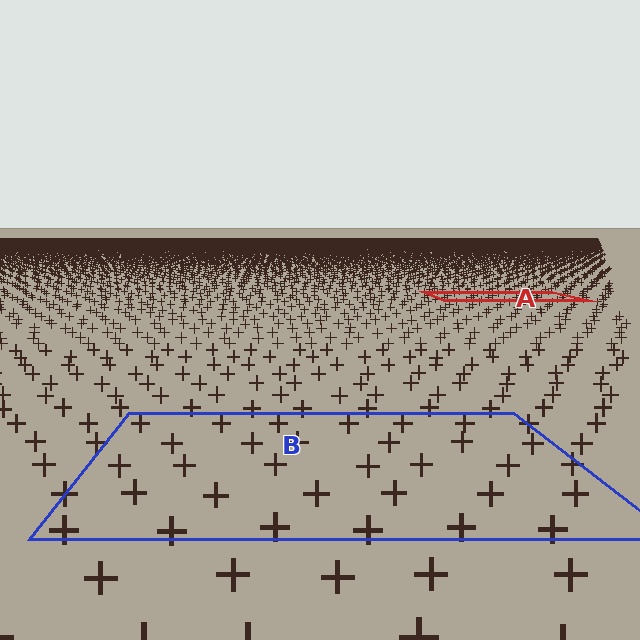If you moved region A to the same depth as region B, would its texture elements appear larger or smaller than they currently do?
They would appear larger. At a closer depth, the same texture elements are projected at a bigger on-screen size.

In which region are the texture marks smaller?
The texture marks are smaller in region A, because it is farther away.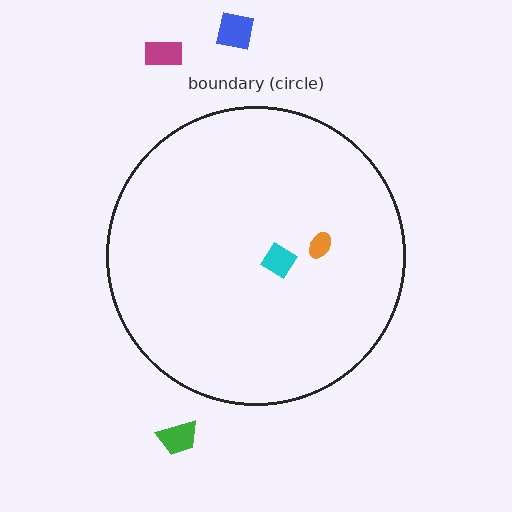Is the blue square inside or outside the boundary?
Outside.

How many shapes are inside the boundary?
2 inside, 3 outside.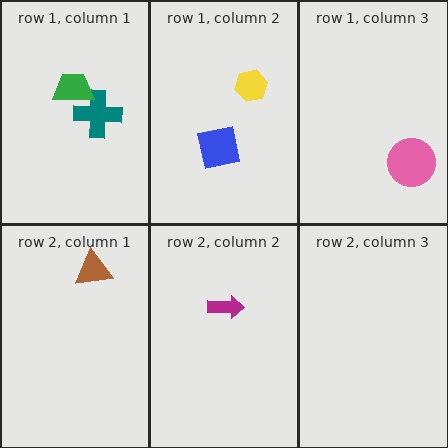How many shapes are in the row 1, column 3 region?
1.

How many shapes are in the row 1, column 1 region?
2.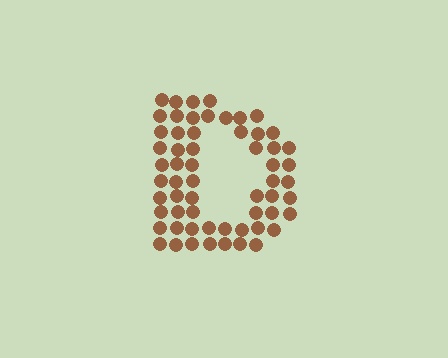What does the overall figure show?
The overall figure shows the letter D.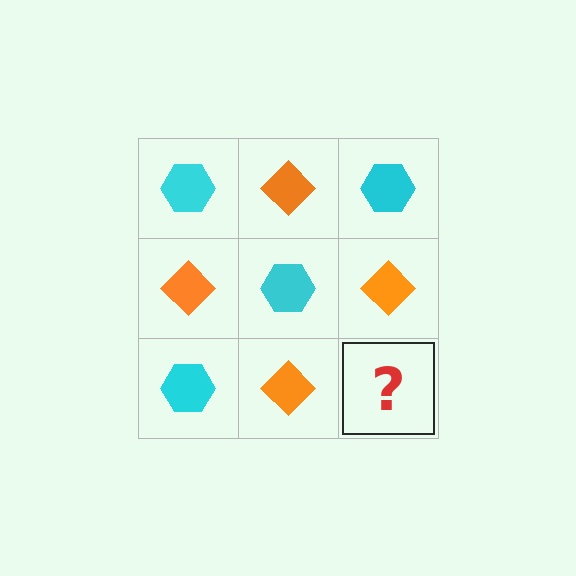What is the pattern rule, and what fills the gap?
The rule is that it alternates cyan hexagon and orange diamond in a checkerboard pattern. The gap should be filled with a cyan hexagon.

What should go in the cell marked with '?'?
The missing cell should contain a cyan hexagon.